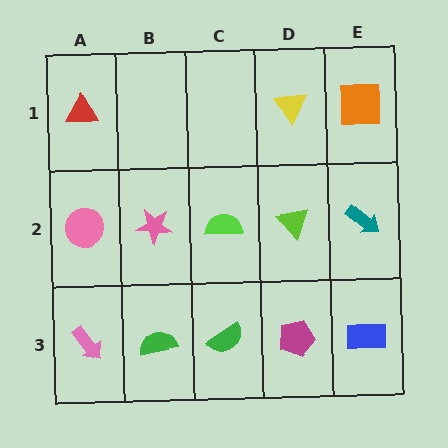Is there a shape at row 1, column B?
No, that cell is empty.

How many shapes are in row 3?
5 shapes.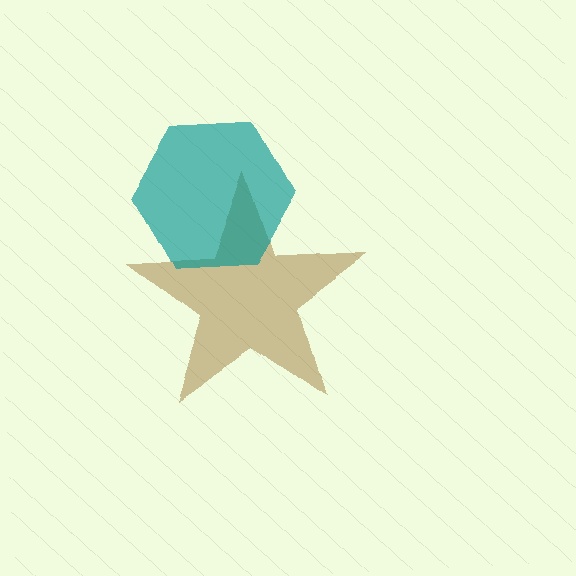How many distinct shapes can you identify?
There are 2 distinct shapes: a brown star, a teal hexagon.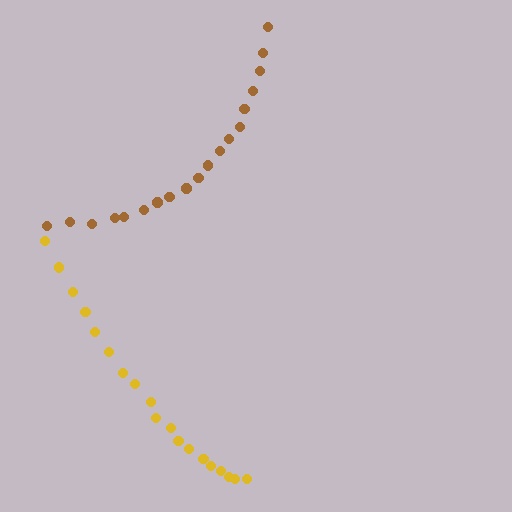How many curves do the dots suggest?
There are 2 distinct paths.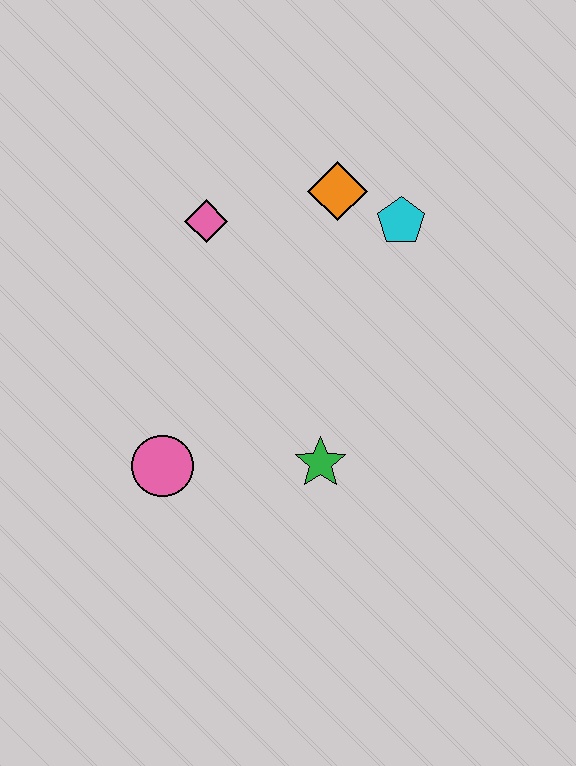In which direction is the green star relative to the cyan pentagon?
The green star is below the cyan pentagon.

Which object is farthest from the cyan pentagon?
The pink circle is farthest from the cyan pentagon.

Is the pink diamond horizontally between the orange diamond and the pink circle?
Yes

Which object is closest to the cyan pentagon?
The orange diamond is closest to the cyan pentagon.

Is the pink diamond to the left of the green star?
Yes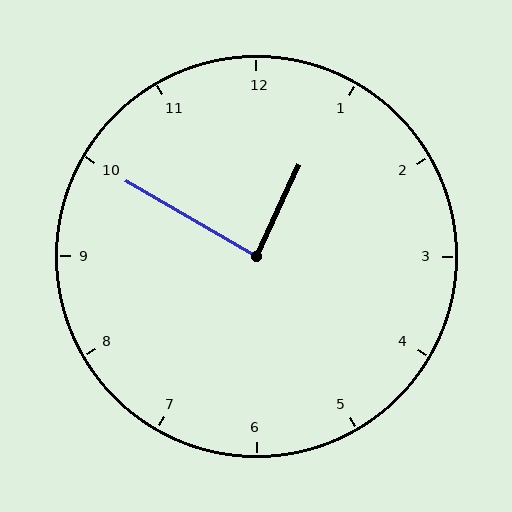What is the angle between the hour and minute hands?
Approximately 85 degrees.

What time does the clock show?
12:50.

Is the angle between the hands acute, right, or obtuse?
It is right.